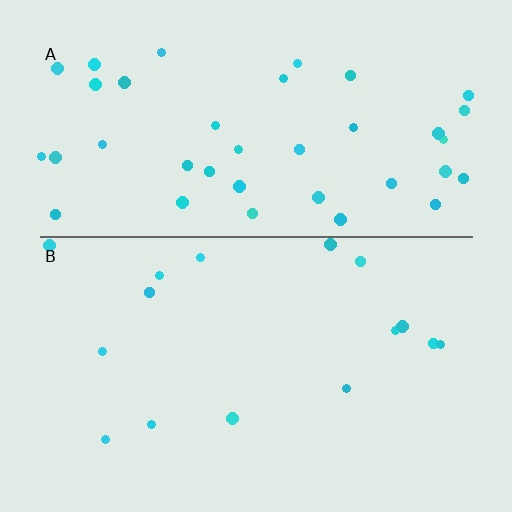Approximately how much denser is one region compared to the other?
Approximately 2.5× — region A over region B.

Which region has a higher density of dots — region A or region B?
A (the top).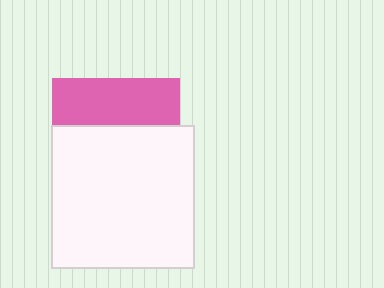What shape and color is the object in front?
The object in front is a white square.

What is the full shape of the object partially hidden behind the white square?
The partially hidden object is a pink square.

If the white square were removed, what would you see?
You would see the complete pink square.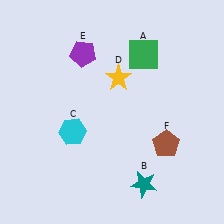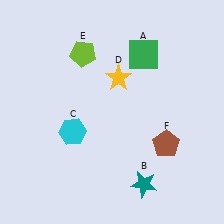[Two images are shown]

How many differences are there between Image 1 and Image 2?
There is 1 difference between the two images.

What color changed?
The pentagon (E) changed from purple in Image 1 to lime in Image 2.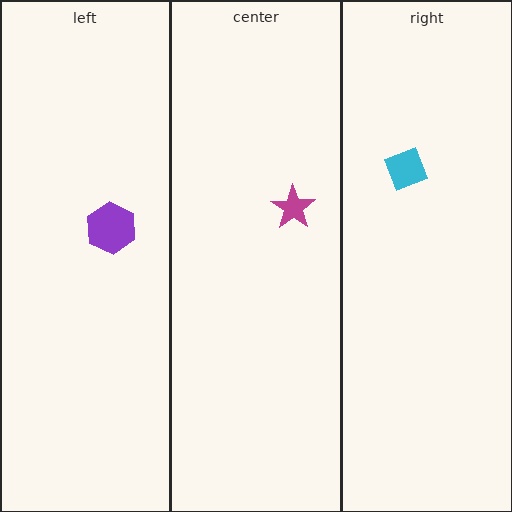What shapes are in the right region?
The cyan diamond.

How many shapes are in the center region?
1.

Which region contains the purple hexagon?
The left region.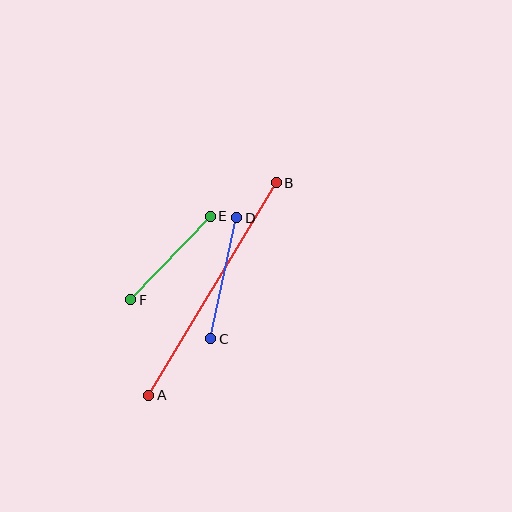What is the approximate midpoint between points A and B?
The midpoint is at approximately (213, 289) pixels.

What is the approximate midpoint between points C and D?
The midpoint is at approximately (224, 278) pixels.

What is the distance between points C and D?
The distance is approximately 124 pixels.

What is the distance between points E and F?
The distance is approximately 115 pixels.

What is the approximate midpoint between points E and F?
The midpoint is at approximately (171, 258) pixels.